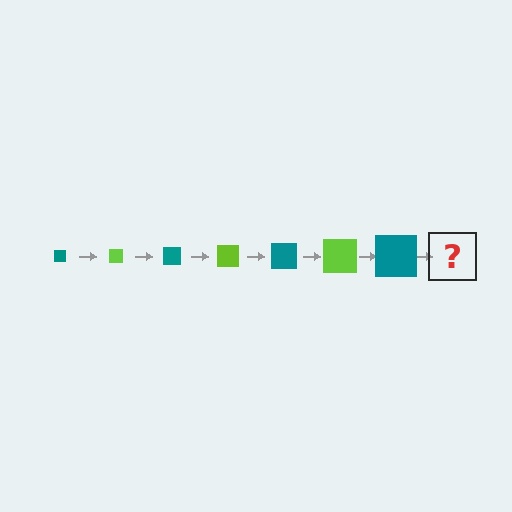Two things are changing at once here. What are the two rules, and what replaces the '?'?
The two rules are that the square grows larger each step and the color cycles through teal and lime. The '?' should be a lime square, larger than the previous one.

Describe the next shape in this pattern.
It should be a lime square, larger than the previous one.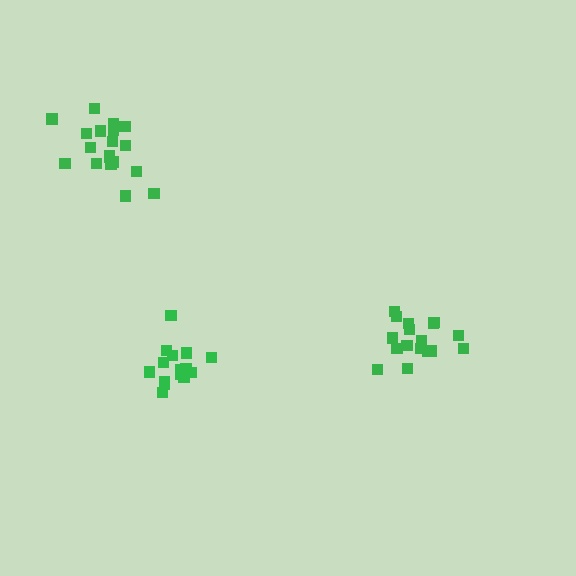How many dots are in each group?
Group 1: 17 dots, Group 2: 16 dots, Group 3: 19 dots (52 total).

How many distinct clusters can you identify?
There are 3 distinct clusters.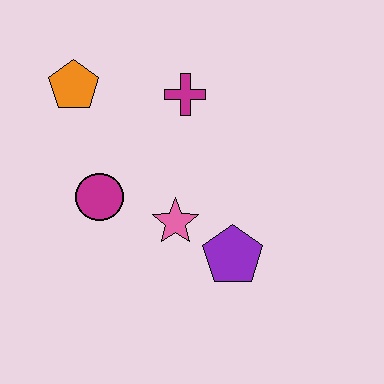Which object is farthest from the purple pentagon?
The orange pentagon is farthest from the purple pentagon.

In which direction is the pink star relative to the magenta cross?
The pink star is below the magenta cross.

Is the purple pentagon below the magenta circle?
Yes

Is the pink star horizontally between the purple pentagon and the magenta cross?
No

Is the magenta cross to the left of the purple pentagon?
Yes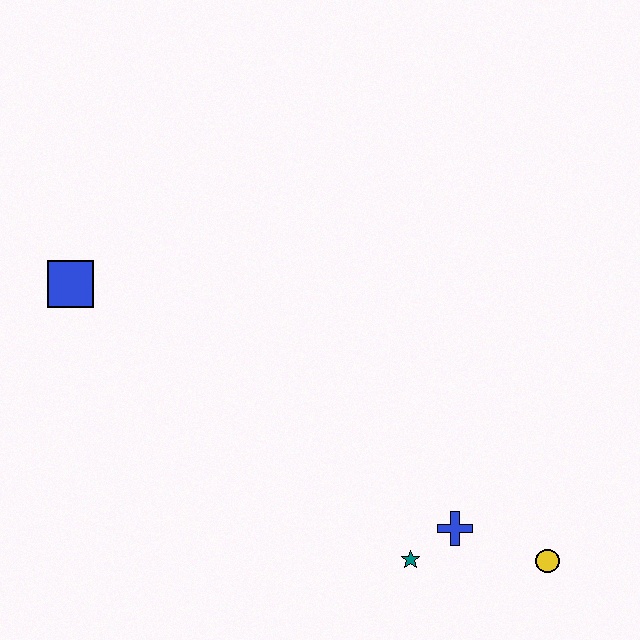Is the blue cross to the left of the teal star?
No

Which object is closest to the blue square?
The teal star is closest to the blue square.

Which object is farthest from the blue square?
The yellow circle is farthest from the blue square.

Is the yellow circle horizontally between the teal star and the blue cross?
No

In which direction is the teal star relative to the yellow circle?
The teal star is to the left of the yellow circle.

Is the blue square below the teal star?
No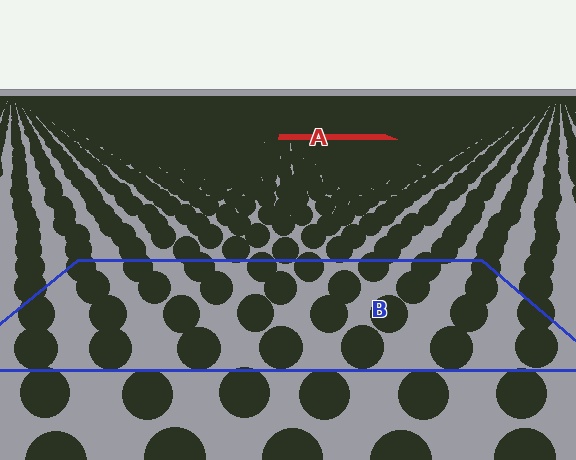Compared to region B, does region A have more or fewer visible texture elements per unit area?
Region A has more texture elements per unit area — they are packed more densely because it is farther away.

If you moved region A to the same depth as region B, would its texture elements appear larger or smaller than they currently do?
They would appear larger. At a closer depth, the same texture elements are projected at a bigger on-screen size.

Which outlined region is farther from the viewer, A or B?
Region A is farther from the viewer — the texture elements inside it appear smaller and more densely packed.